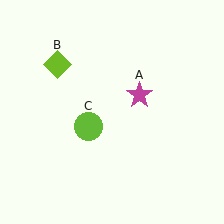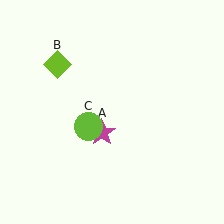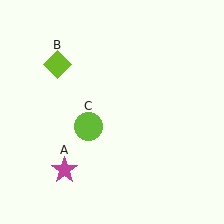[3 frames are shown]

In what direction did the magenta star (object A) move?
The magenta star (object A) moved down and to the left.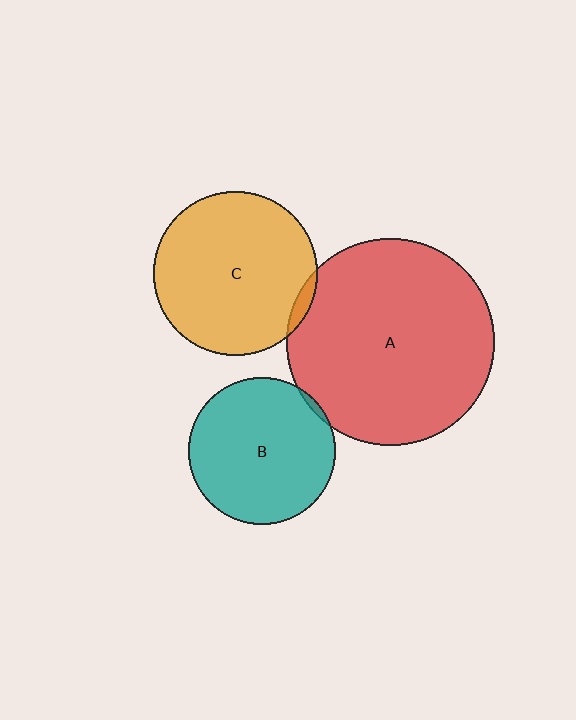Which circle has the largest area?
Circle A (red).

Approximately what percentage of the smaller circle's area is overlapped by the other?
Approximately 5%.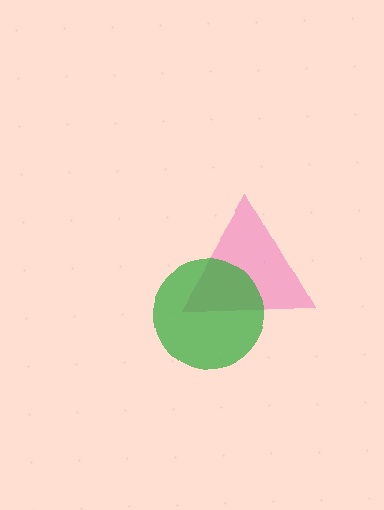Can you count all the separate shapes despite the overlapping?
Yes, there are 2 separate shapes.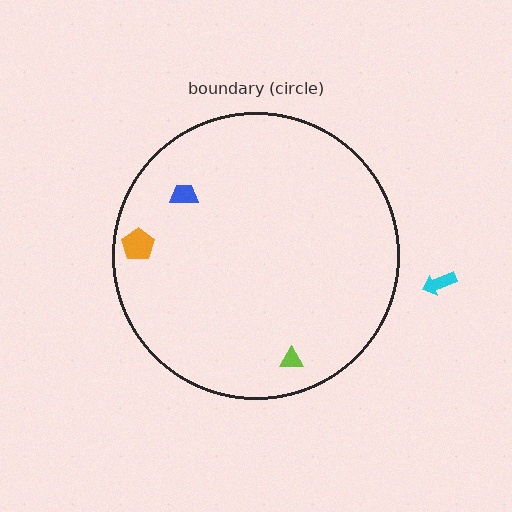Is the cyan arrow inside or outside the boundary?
Outside.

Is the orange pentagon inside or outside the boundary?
Inside.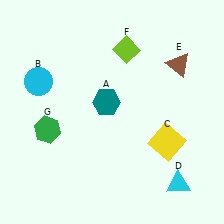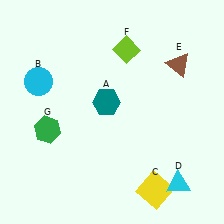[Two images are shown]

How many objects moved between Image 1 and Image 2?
1 object moved between the two images.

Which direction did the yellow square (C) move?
The yellow square (C) moved down.